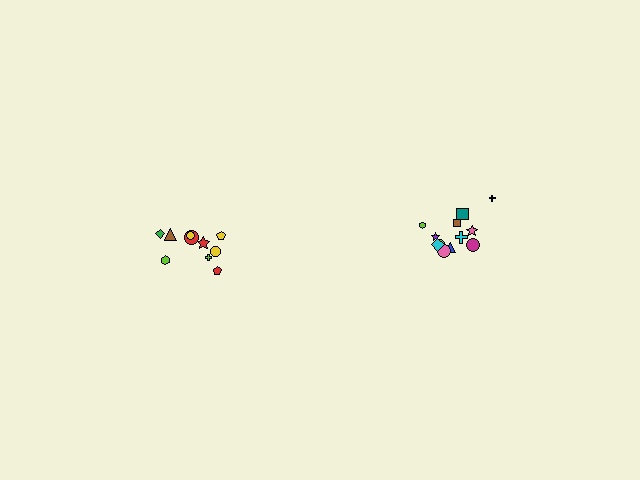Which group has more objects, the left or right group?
The right group.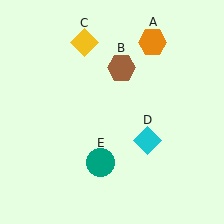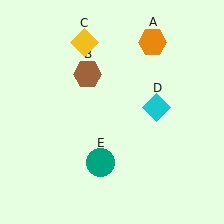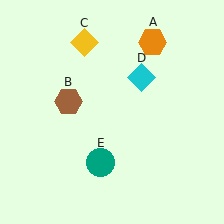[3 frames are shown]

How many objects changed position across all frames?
2 objects changed position: brown hexagon (object B), cyan diamond (object D).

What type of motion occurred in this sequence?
The brown hexagon (object B), cyan diamond (object D) rotated counterclockwise around the center of the scene.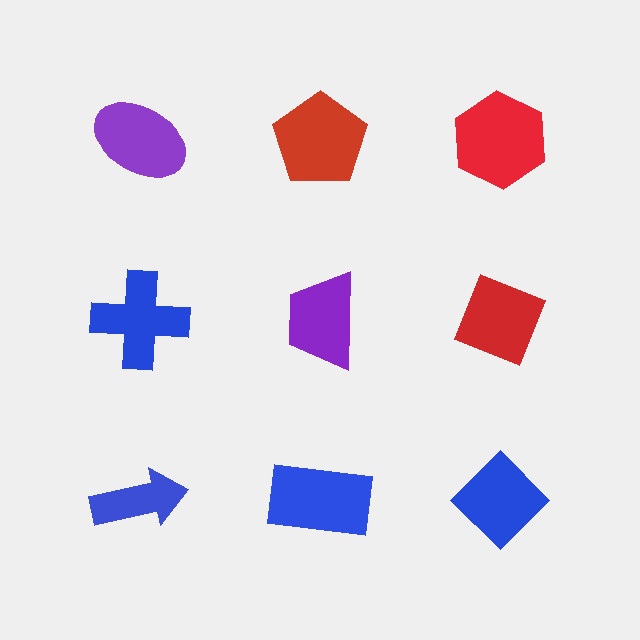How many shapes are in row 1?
3 shapes.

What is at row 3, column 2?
A blue rectangle.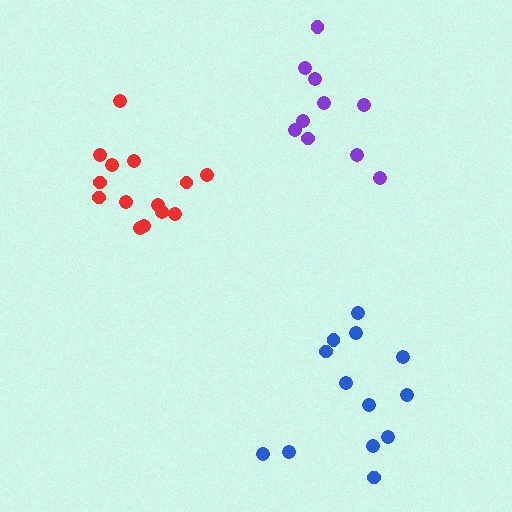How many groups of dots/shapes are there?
There are 3 groups.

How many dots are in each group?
Group 1: 13 dots, Group 2: 14 dots, Group 3: 10 dots (37 total).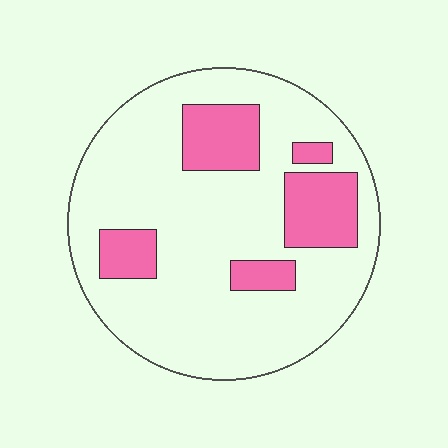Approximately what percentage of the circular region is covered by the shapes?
Approximately 20%.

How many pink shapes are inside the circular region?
5.